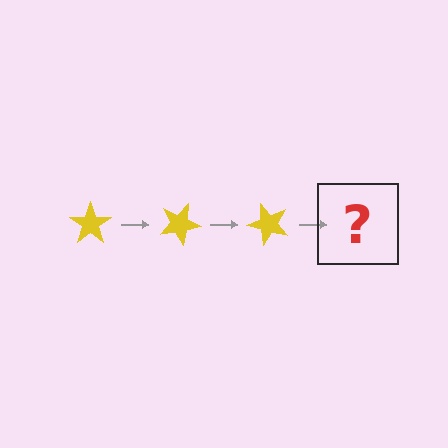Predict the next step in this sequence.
The next step is a yellow star rotated 75 degrees.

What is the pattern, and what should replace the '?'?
The pattern is that the star rotates 25 degrees each step. The '?' should be a yellow star rotated 75 degrees.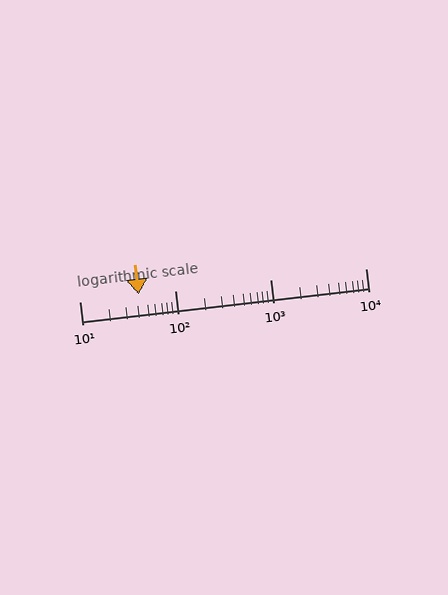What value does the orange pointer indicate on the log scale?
The pointer indicates approximately 42.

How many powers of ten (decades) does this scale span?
The scale spans 3 decades, from 10 to 10000.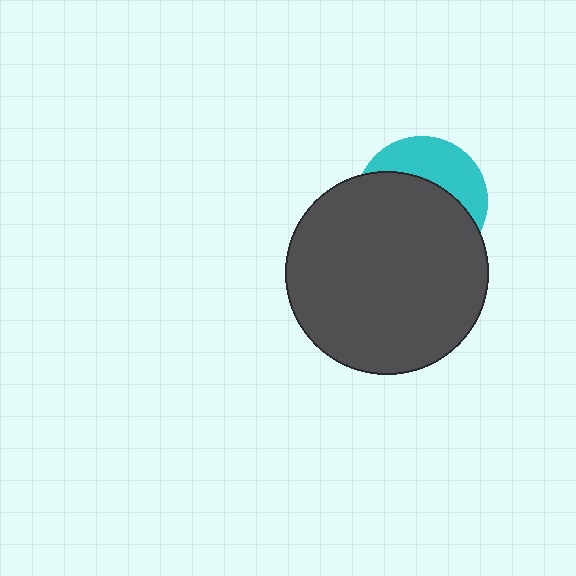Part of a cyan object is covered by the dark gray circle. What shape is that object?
It is a circle.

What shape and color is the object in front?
The object in front is a dark gray circle.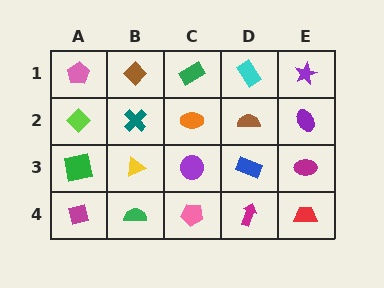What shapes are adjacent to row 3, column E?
A purple ellipse (row 2, column E), a red trapezoid (row 4, column E), a blue rectangle (row 3, column D).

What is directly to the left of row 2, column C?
A teal cross.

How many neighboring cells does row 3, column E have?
3.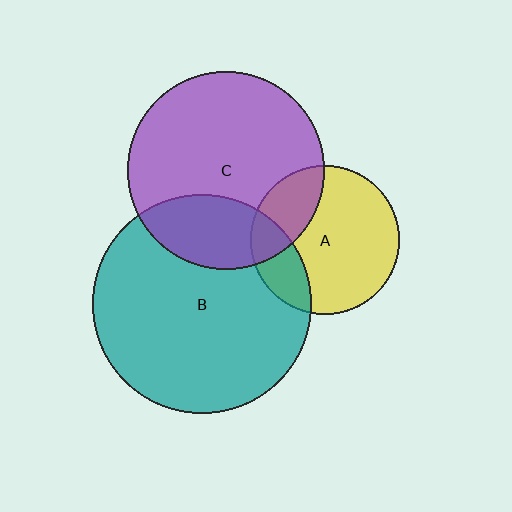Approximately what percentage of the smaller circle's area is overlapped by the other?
Approximately 25%.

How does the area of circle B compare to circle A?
Approximately 2.2 times.